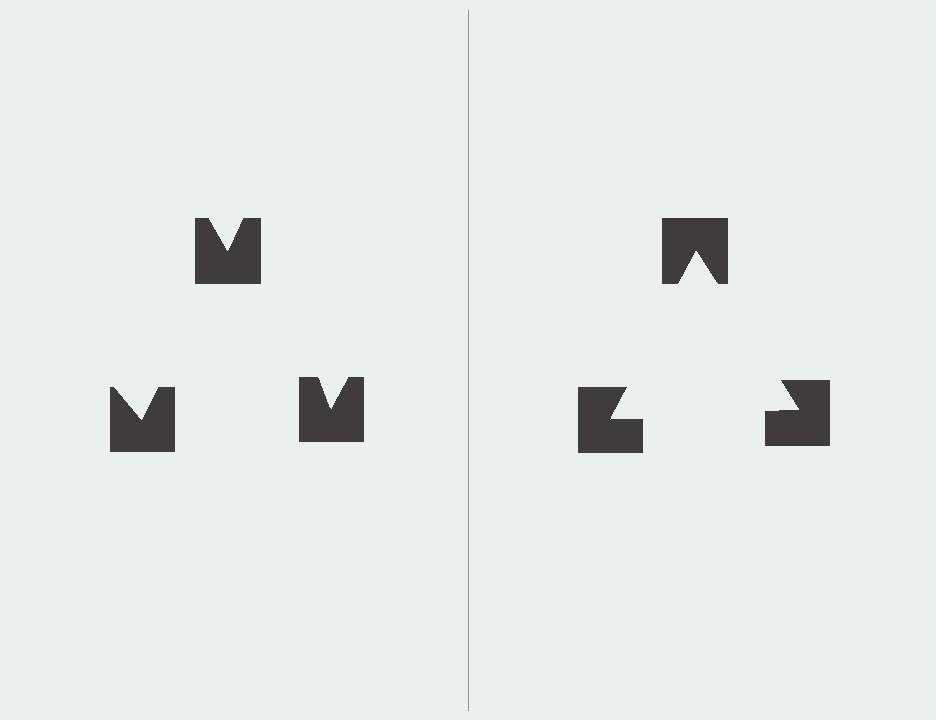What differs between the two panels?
The notched squares are positioned identically on both sides; only the wedge orientations differ. On the right they align to a triangle; on the left they are misaligned.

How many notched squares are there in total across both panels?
6 — 3 on each side.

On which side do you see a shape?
An illusory triangle appears on the right side. On the left side the wedge cuts are rotated, so no coherent shape forms.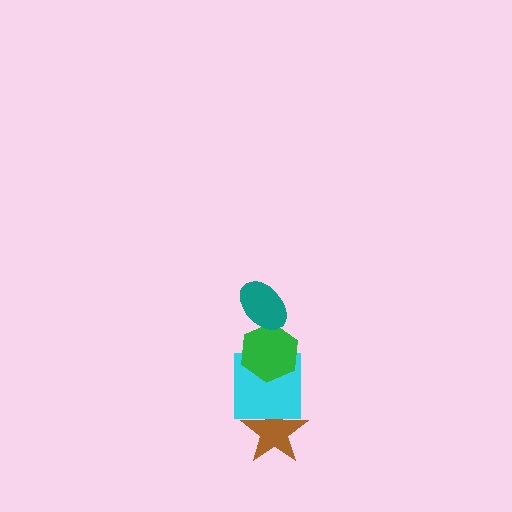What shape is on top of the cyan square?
The green hexagon is on top of the cyan square.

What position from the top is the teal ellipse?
The teal ellipse is 1st from the top.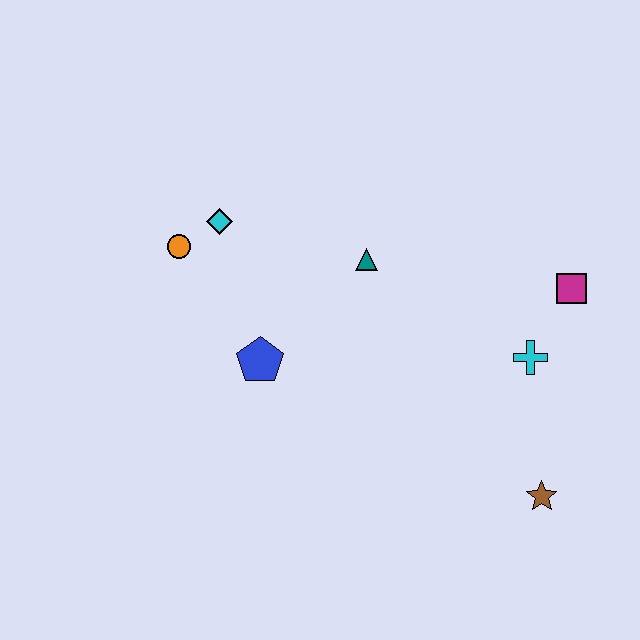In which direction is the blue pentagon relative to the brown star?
The blue pentagon is to the left of the brown star.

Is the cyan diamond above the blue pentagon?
Yes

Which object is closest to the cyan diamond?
The orange circle is closest to the cyan diamond.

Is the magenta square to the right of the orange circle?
Yes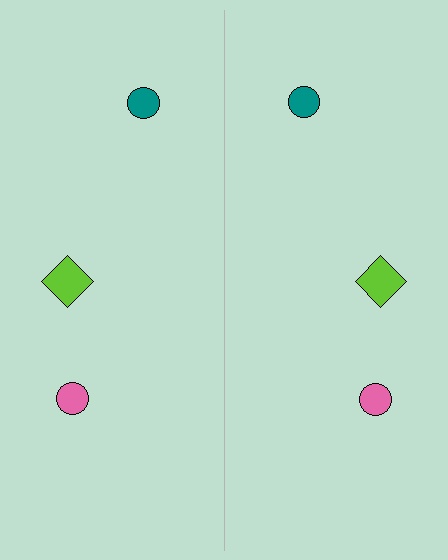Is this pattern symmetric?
Yes, this pattern has bilateral (reflection) symmetry.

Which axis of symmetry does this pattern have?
The pattern has a vertical axis of symmetry running through the center of the image.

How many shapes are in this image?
There are 6 shapes in this image.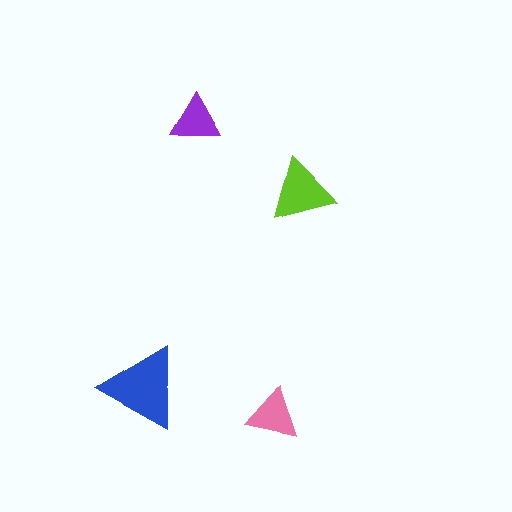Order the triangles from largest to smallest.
the blue one, the lime one, the pink one, the purple one.